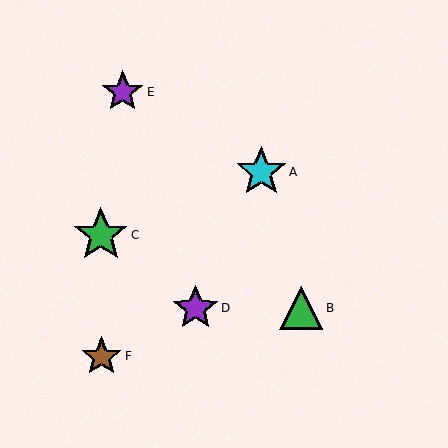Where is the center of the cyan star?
The center of the cyan star is at (261, 172).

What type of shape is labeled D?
Shape D is a purple star.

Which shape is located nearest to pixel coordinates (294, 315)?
The green triangle (labeled B) at (301, 308) is nearest to that location.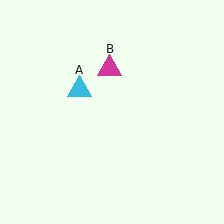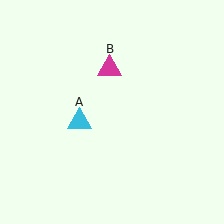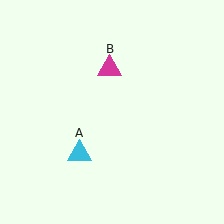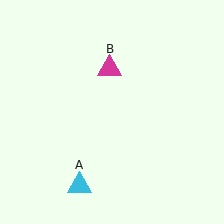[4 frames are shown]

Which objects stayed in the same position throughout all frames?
Magenta triangle (object B) remained stationary.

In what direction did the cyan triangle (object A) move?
The cyan triangle (object A) moved down.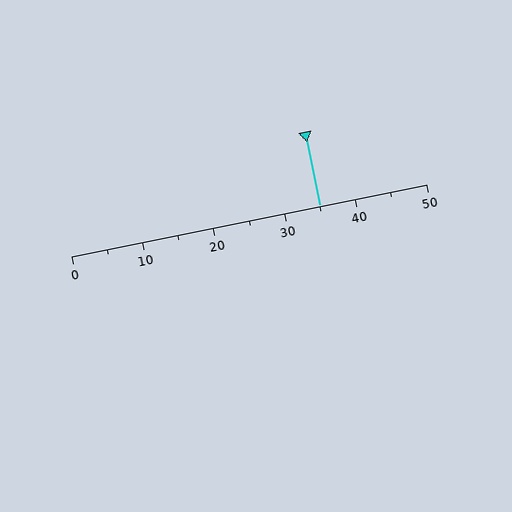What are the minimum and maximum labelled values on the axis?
The axis runs from 0 to 50.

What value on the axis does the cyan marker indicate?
The marker indicates approximately 35.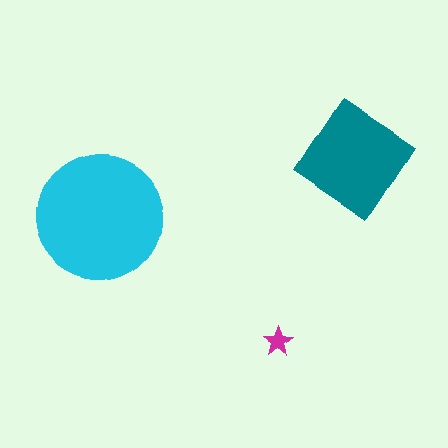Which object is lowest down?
The magenta star is bottommost.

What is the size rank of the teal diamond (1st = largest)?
2nd.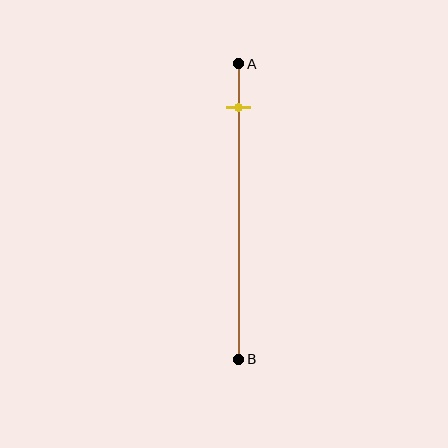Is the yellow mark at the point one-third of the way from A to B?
No, the mark is at about 15% from A, not at the 33% one-third point.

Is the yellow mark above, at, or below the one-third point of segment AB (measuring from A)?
The yellow mark is above the one-third point of segment AB.